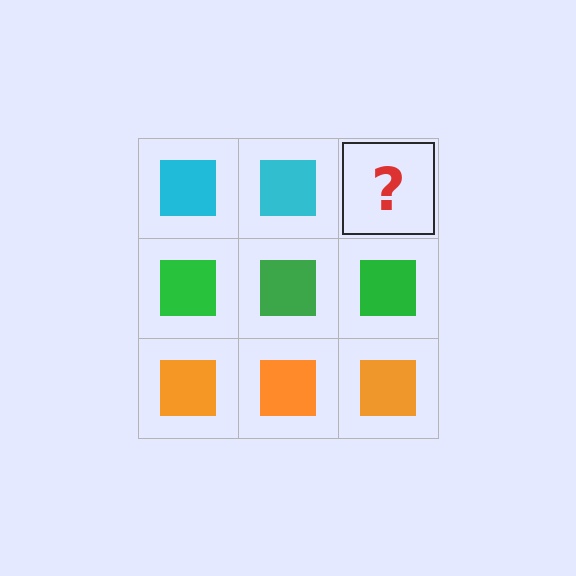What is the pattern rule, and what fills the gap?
The rule is that each row has a consistent color. The gap should be filled with a cyan square.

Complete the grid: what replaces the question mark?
The question mark should be replaced with a cyan square.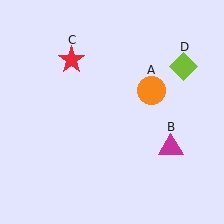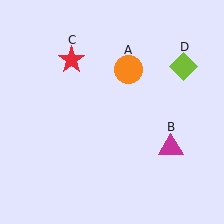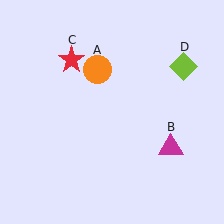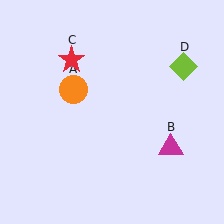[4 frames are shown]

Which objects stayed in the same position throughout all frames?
Magenta triangle (object B) and red star (object C) and lime diamond (object D) remained stationary.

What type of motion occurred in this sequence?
The orange circle (object A) rotated counterclockwise around the center of the scene.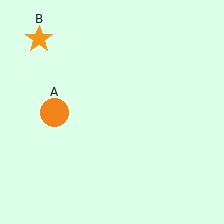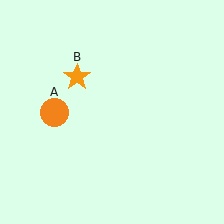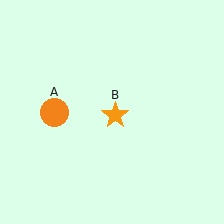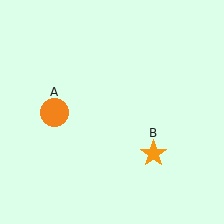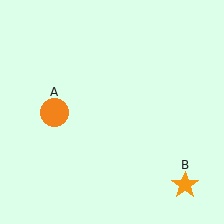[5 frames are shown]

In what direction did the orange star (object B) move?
The orange star (object B) moved down and to the right.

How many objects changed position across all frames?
1 object changed position: orange star (object B).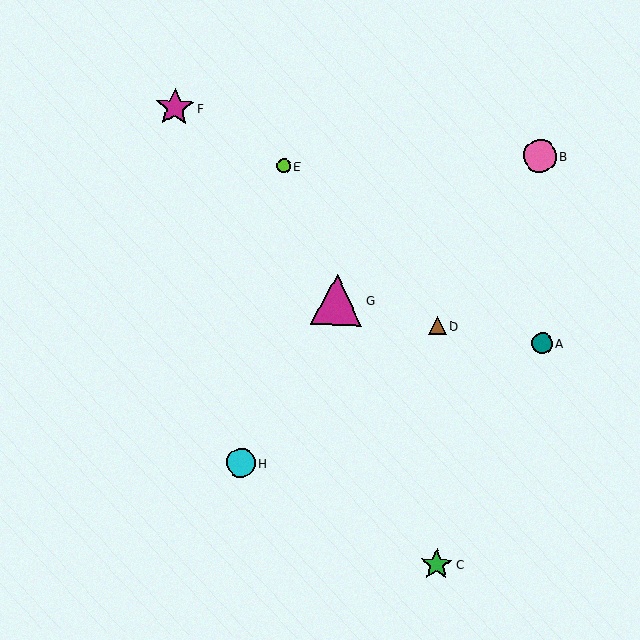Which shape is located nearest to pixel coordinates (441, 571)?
The green star (labeled C) at (437, 564) is nearest to that location.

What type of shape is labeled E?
Shape E is a lime circle.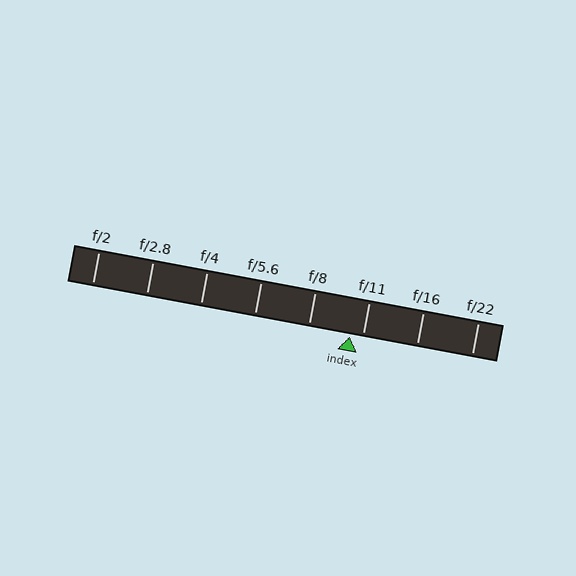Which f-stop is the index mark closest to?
The index mark is closest to f/11.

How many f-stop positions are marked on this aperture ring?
There are 8 f-stop positions marked.